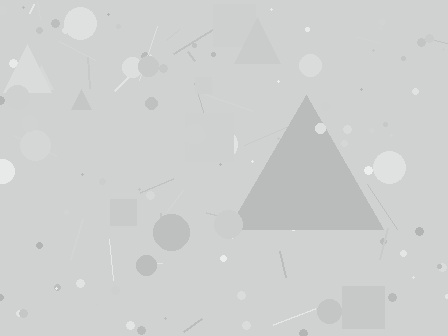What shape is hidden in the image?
A triangle is hidden in the image.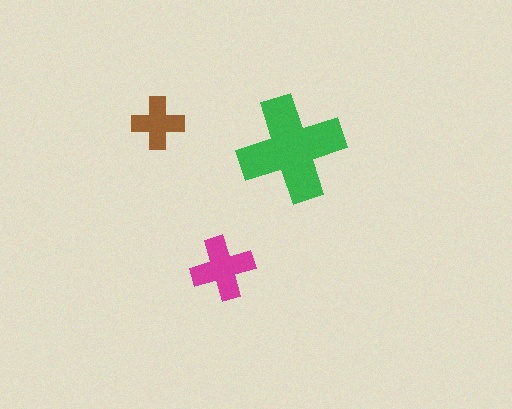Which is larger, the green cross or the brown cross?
The green one.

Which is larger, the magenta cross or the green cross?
The green one.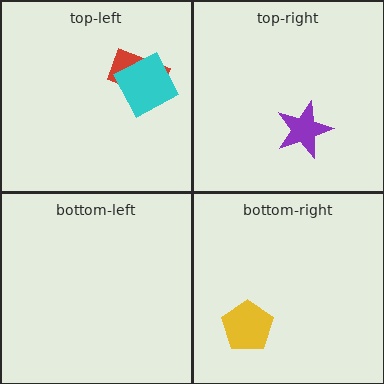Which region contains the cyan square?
The top-left region.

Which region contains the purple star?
The top-right region.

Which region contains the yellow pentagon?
The bottom-right region.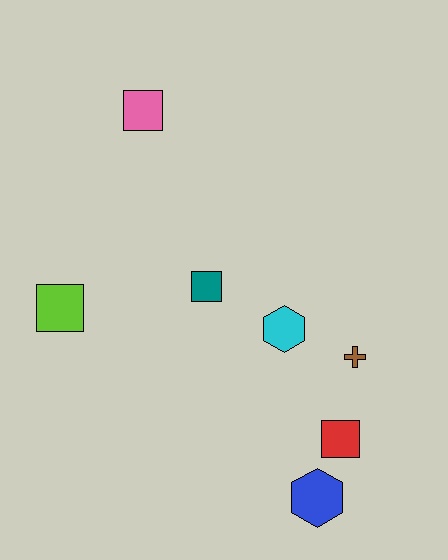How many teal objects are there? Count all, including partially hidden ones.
There is 1 teal object.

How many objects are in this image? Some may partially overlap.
There are 7 objects.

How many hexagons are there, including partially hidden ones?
There are 2 hexagons.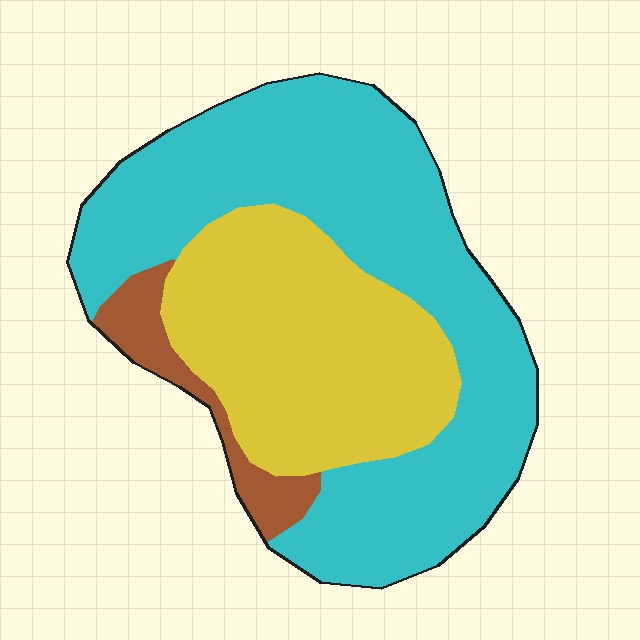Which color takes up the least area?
Brown, at roughly 10%.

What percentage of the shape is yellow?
Yellow takes up between a third and a half of the shape.